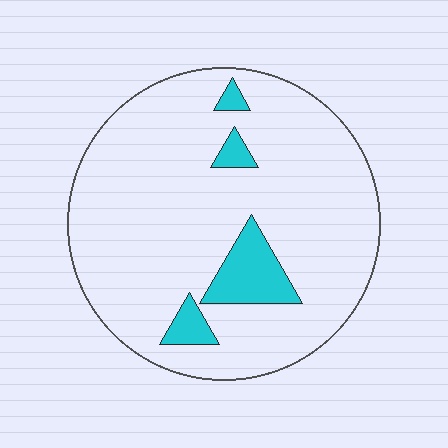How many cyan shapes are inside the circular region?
4.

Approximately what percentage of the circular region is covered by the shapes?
Approximately 10%.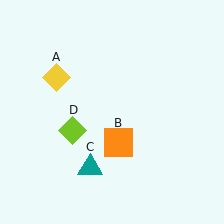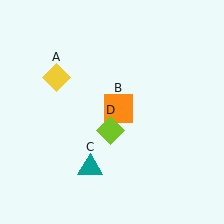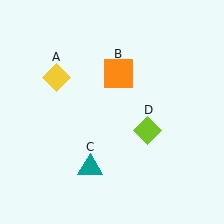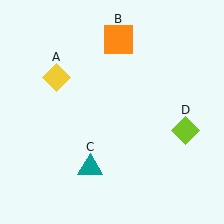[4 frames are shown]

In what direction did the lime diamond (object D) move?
The lime diamond (object D) moved right.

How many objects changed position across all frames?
2 objects changed position: orange square (object B), lime diamond (object D).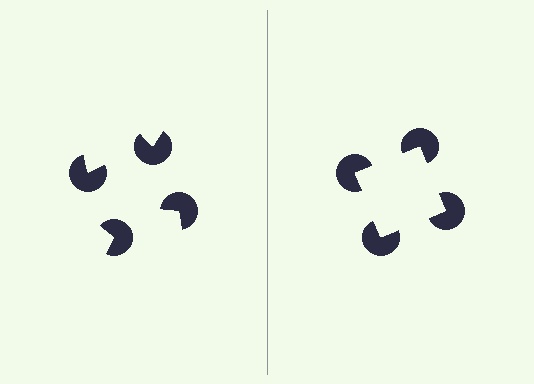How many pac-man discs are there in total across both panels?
8 — 4 on each side.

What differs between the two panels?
The pac-man discs are positioned identically on both sides; only the wedge orientations differ. On the right they align to a square; on the left they are misaligned.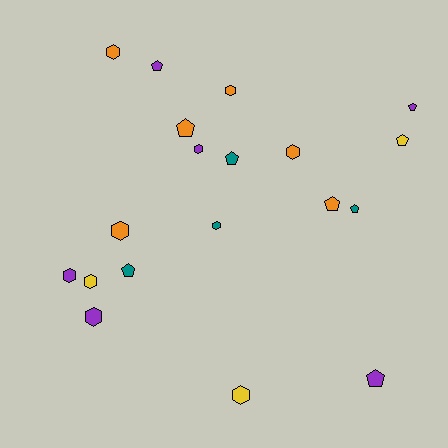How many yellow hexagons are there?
There are 2 yellow hexagons.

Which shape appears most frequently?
Hexagon, with 10 objects.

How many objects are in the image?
There are 19 objects.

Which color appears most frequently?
Purple, with 6 objects.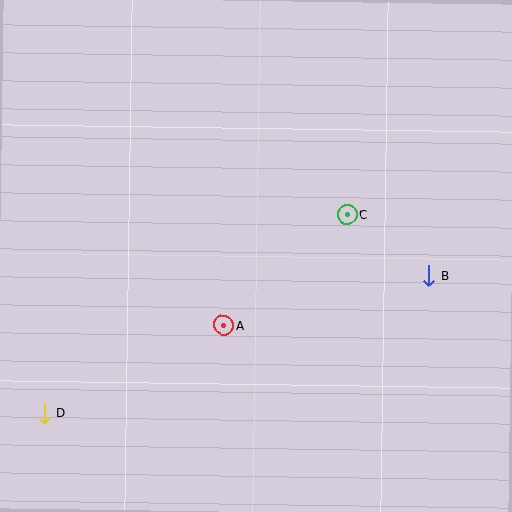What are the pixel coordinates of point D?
Point D is at (44, 413).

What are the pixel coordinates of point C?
Point C is at (347, 215).